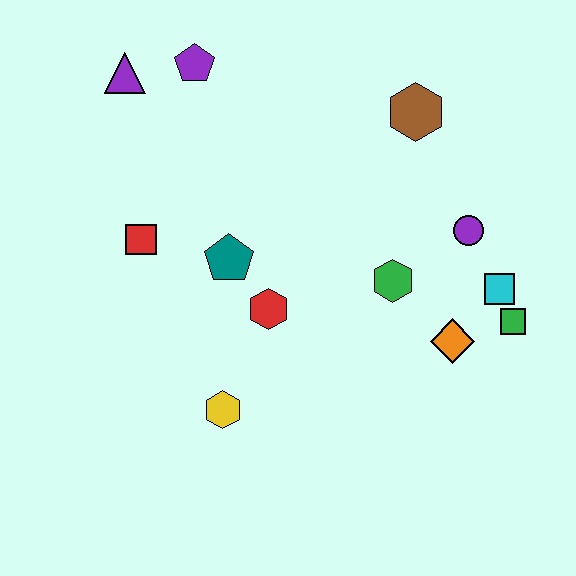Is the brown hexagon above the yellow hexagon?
Yes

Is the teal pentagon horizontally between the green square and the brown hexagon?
No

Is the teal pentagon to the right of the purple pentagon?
Yes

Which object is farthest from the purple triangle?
The green square is farthest from the purple triangle.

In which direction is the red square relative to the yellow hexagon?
The red square is above the yellow hexagon.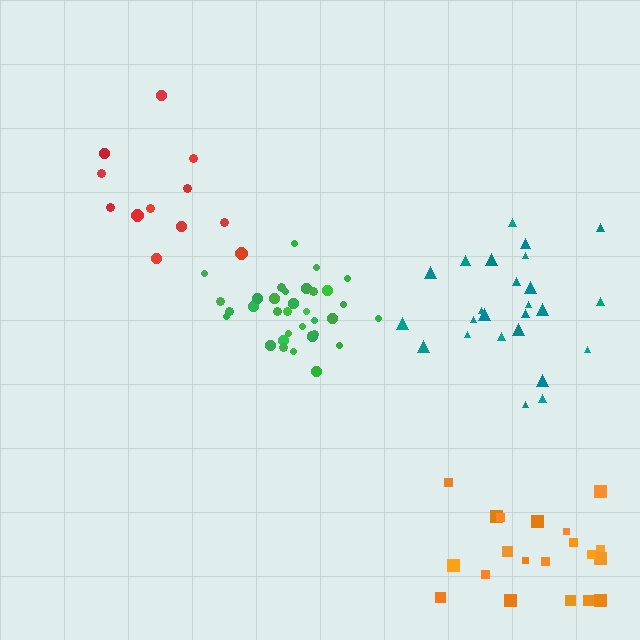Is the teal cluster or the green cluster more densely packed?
Green.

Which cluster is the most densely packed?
Green.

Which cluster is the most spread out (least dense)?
Red.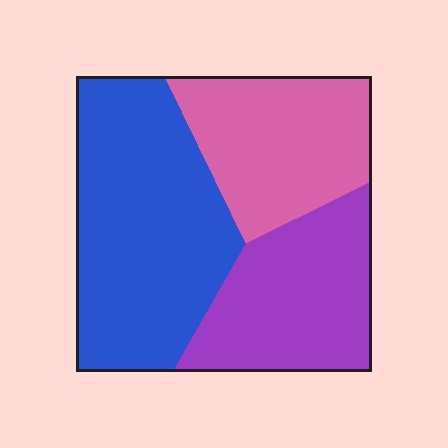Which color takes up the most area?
Blue, at roughly 45%.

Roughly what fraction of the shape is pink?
Pink takes up about one quarter (1/4) of the shape.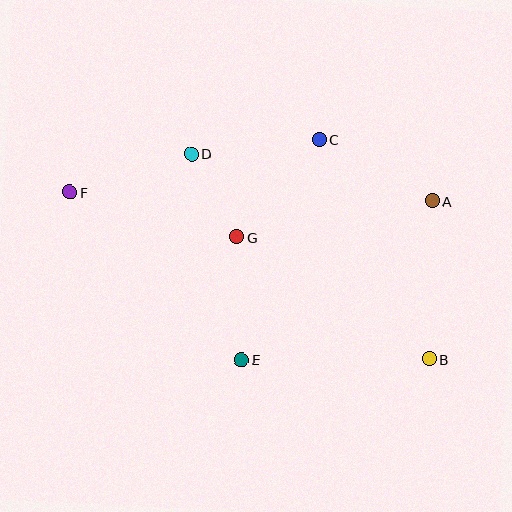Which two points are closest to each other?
Points D and G are closest to each other.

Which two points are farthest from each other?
Points B and F are farthest from each other.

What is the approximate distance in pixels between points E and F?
The distance between E and F is approximately 240 pixels.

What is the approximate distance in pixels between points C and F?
The distance between C and F is approximately 255 pixels.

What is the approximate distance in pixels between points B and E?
The distance between B and E is approximately 188 pixels.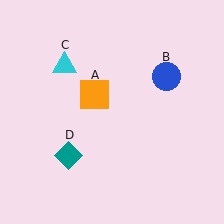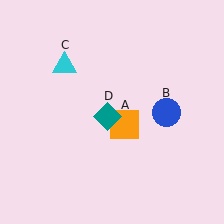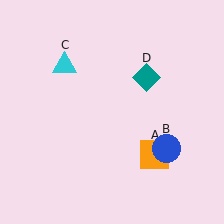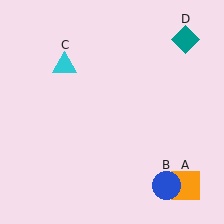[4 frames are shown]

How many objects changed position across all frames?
3 objects changed position: orange square (object A), blue circle (object B), teal diamond (object D).